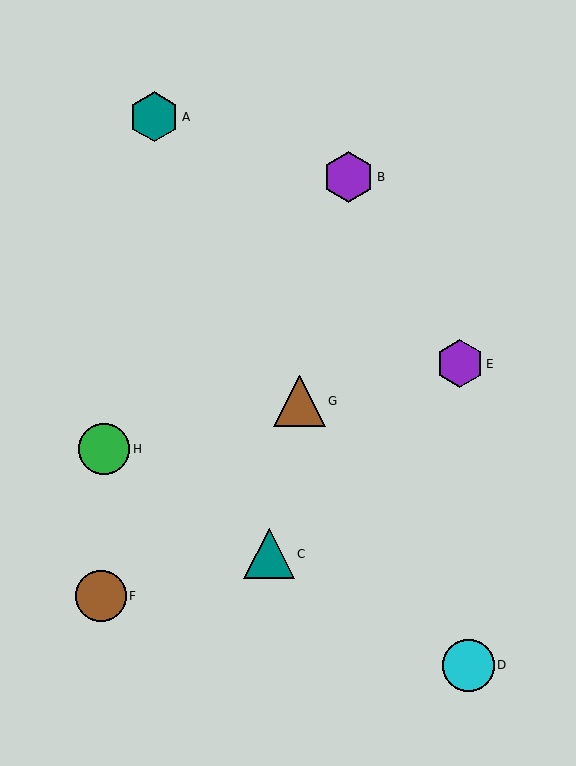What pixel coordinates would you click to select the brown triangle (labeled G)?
Click at (299, 401) to select the brown triangle G.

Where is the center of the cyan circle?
The center of the cyan circle is at (468, 665).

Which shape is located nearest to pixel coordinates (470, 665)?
The cyan circle (labeled D) at (468, 665) is nearest to that location.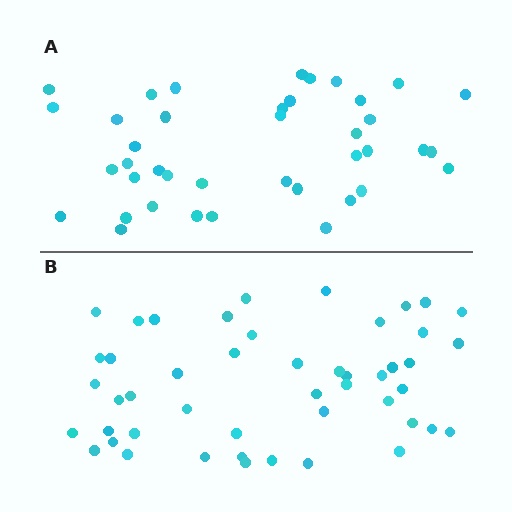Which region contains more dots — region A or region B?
Region B (the bottom region) has more dots.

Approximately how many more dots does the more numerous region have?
Region B has roughly 8 or so more dots than region A.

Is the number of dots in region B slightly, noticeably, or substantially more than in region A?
Region B has only slightly more — the two regions are fairly close. The ratio is roughly 1.2 to 1.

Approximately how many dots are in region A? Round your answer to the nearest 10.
About 40 dots.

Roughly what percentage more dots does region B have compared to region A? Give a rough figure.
About 20% more.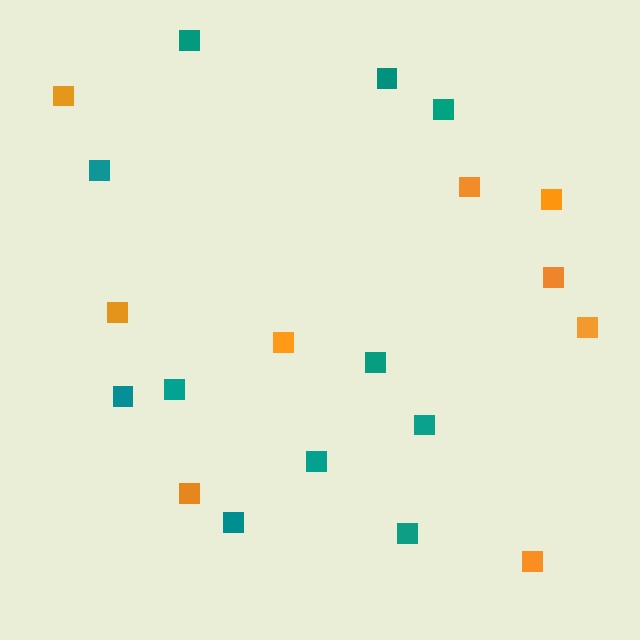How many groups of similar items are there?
There are 2 groups: one group of teal squares (11) and one group of orange squares (9).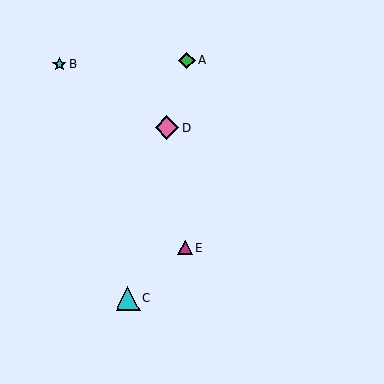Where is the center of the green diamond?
The center of the green diamond is at (187, 60).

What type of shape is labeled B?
Shape B is a cyan star.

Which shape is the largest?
The cyan triangle (labeled C) is the largest.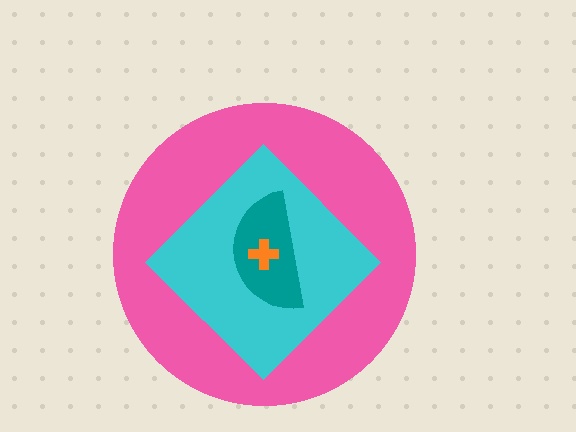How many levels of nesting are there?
4.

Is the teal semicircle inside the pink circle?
Yes.